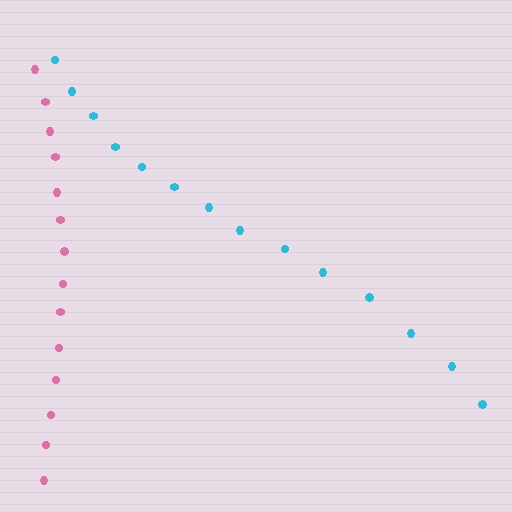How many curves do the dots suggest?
There are 2 distinct paths.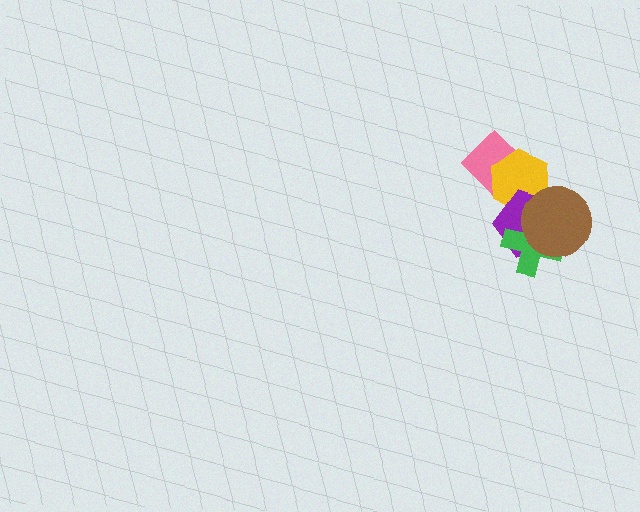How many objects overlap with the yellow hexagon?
3 objects overlap with the yellow hexagon.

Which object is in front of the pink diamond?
The yellow hexagon is in front of the pink diamond.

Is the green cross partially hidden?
Yes, it is partially covered by another shape.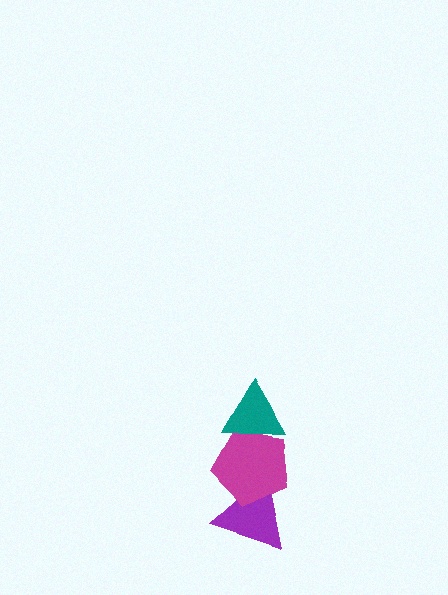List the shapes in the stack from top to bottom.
From top to bottom: the teal triangle, the magenta pentagon, the purple triangle.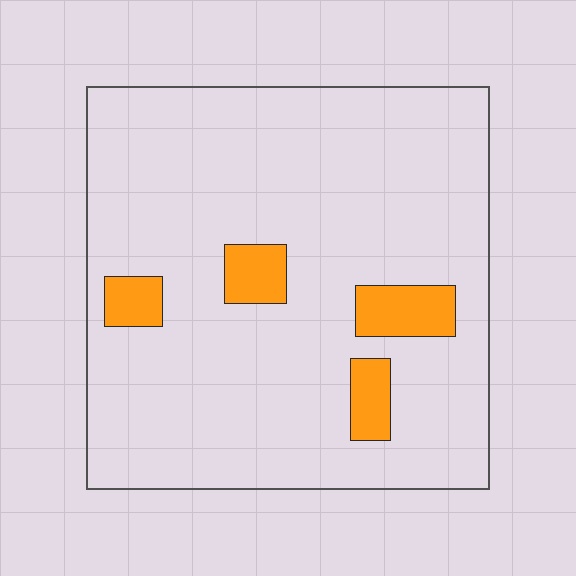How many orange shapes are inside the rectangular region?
4.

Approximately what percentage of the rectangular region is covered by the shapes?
Approximately 10%.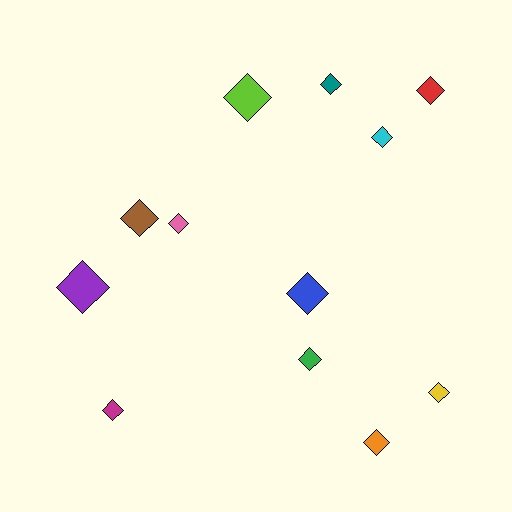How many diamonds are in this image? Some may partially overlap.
There are 12 diamonds.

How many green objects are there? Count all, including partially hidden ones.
There is 1 green object.